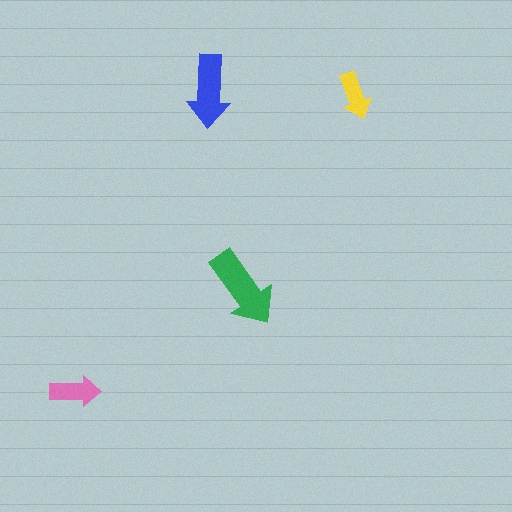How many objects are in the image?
There are 4 objects in the image.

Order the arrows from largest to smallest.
the green one, the blue one, the pink one, the yellow one.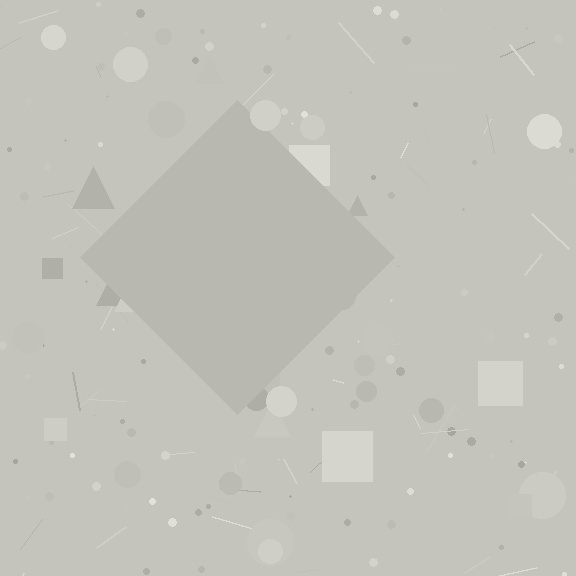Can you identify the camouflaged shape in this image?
The camouflaged shape is a diamond.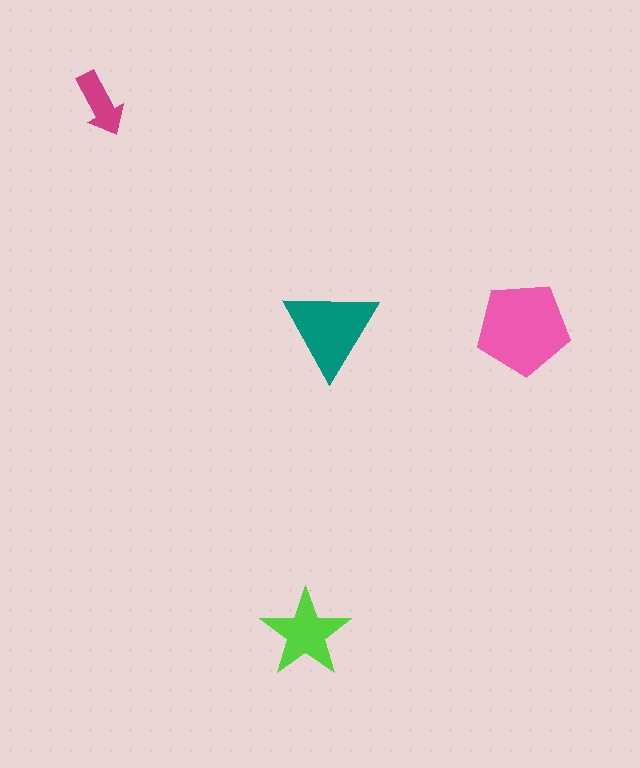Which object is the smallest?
The magenta arrow.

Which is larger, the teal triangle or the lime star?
The teal triangle.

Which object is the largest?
The pink pentagon.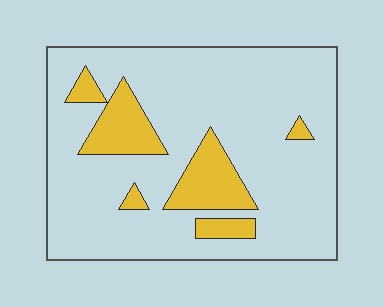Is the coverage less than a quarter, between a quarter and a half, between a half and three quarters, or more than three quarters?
Less than a quarter.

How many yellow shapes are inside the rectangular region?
6.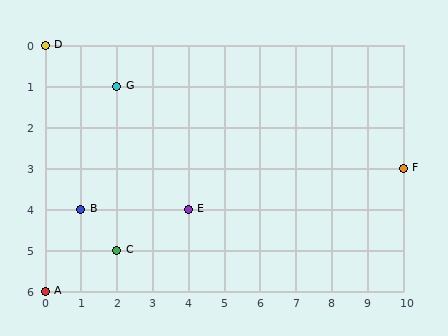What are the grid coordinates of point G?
Point G is at grid coordinates (2, 1).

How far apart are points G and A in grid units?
Points G and A are 2 columns and 5 rows apart (about 5.4 grid units diagonally).